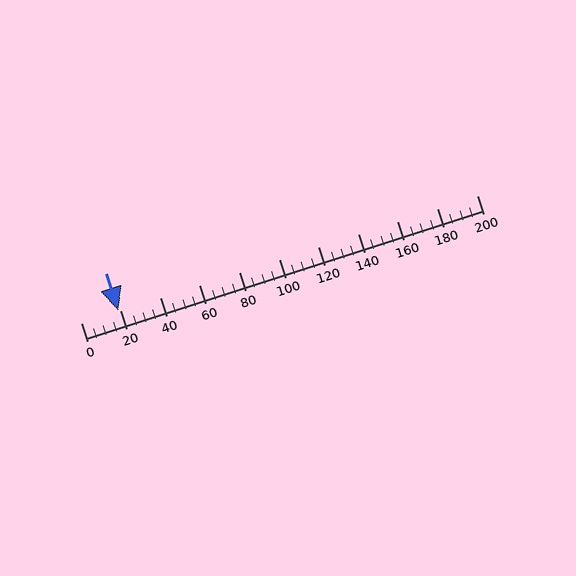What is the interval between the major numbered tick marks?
The major tick marks are spaced 20 units apart.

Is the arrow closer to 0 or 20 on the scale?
The arrow is closer to 20.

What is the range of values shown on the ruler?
The ruler shows values from 0 to 200.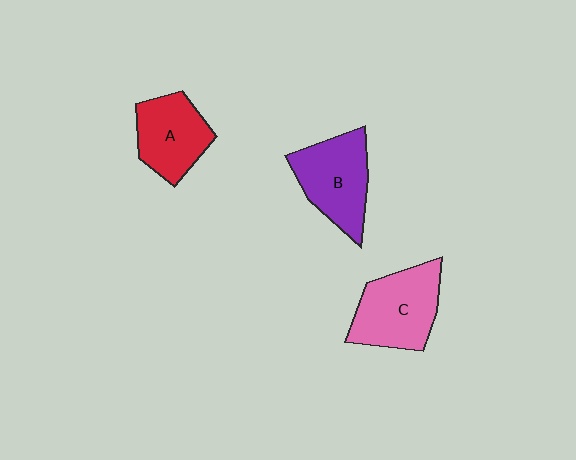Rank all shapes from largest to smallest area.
From largest to smallest: C (pink), B (purple), A (red).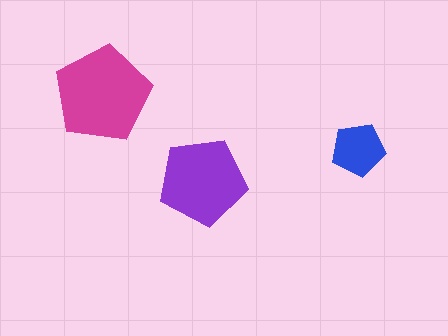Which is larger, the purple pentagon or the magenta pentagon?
The magenta one.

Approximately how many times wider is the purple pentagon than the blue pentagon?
About 1.5 times wider.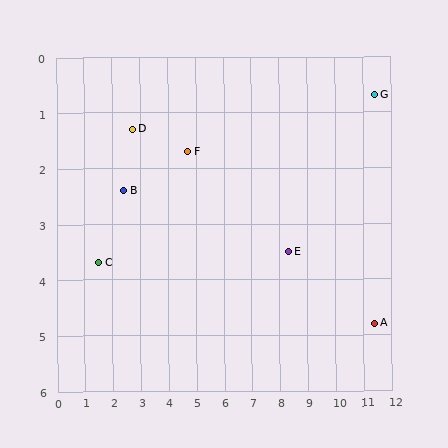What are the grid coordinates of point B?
Point B is at approximately (2.4, 2.4).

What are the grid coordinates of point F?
Point F is at approximately (4.7, 1.7).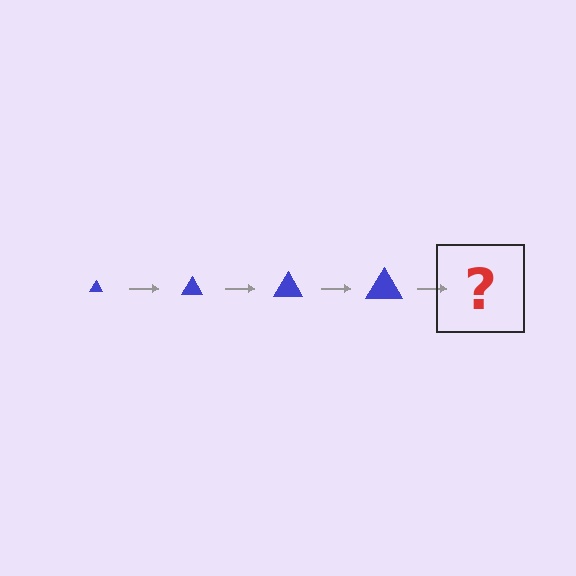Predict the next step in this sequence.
The next step is a blue triangle, larger than the previous one.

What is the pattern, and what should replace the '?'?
The pattern is that the triangle gets progressively larger each step. The '?' should be a blue triangle, larger than the previous one.